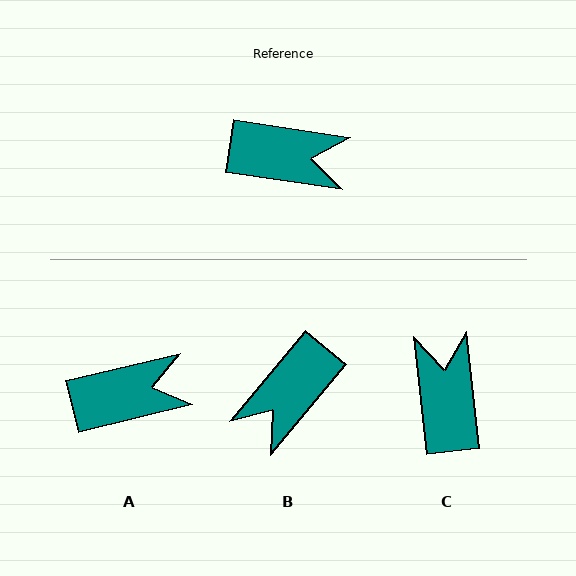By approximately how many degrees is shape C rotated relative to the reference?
Approximately 105 degrees counter-clockwise.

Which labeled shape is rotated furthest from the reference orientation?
B, about 121 degrees away.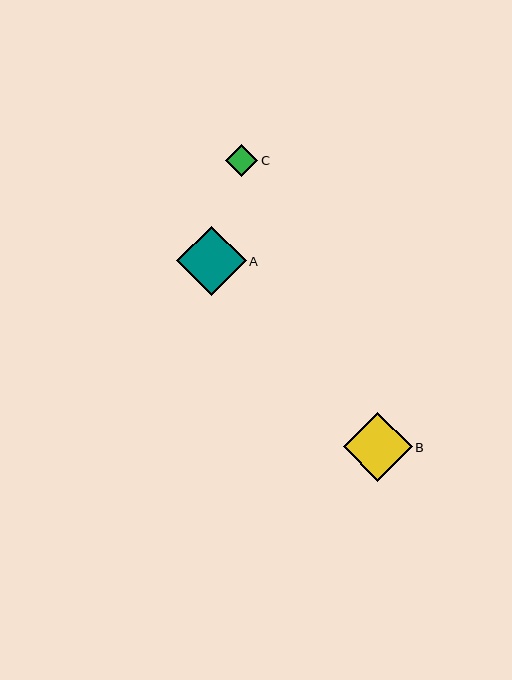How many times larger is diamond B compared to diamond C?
Diamond B is approximately 2.1 times the size of diamond C.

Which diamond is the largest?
Diamond A is the largest with a size of approximately 69 pixels.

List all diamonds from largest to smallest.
From largest to smallest: A, B, C.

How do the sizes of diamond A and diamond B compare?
Diamond A and diamond B are approximately the same size.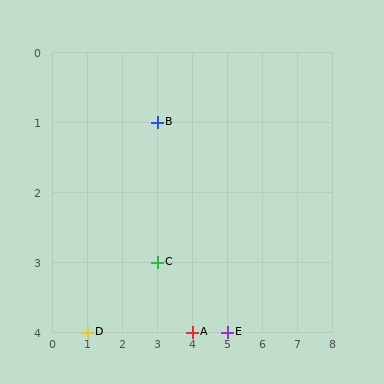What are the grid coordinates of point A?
Point A is at grid coordinates (4, 4).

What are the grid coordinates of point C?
Point C is at grid coordinates (3, 3).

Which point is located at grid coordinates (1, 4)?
Point D is at (1, 4).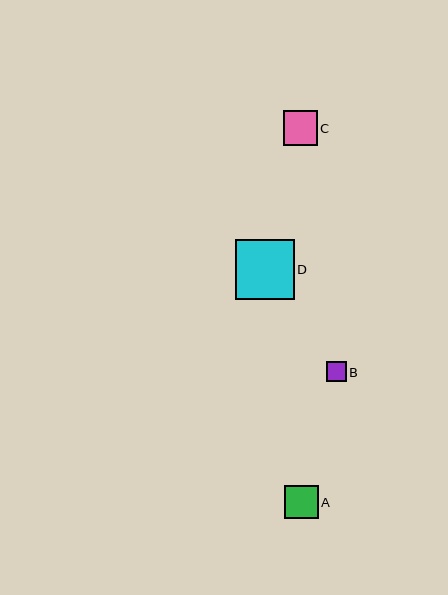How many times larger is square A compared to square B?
Square A is approximately 1.7 times the size of square B.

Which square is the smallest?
Square B is the smallest with a size of approximately 20 pixels.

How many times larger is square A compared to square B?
Square A is approximately 1.7 times the size of square B.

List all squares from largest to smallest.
From largest to smallest: D, C, A, B.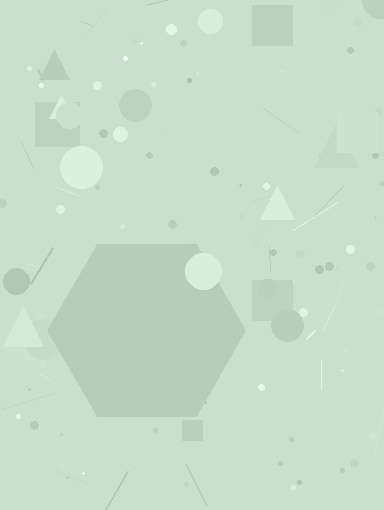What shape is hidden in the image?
A hexagon is hidden in the image.